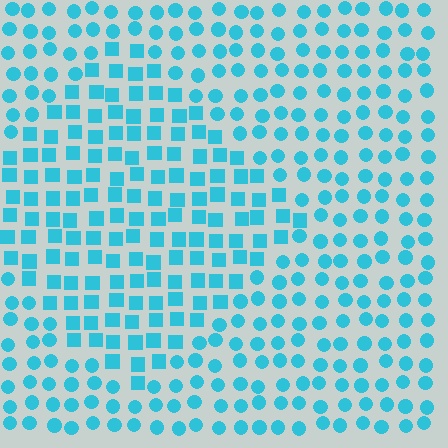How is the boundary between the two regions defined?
The boundary is defined by a change in element shape: squares inside vs. circles outside. All elements share the same color and spacing.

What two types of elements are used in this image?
The image uses squares inside the diamond region and circles outside it.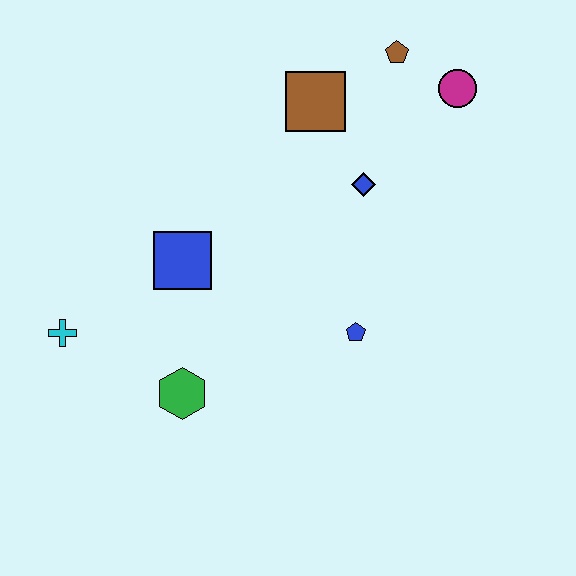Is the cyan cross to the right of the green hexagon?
No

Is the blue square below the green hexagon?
No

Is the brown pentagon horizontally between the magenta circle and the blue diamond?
Yes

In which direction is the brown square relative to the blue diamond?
The brown square is above the blue diamond.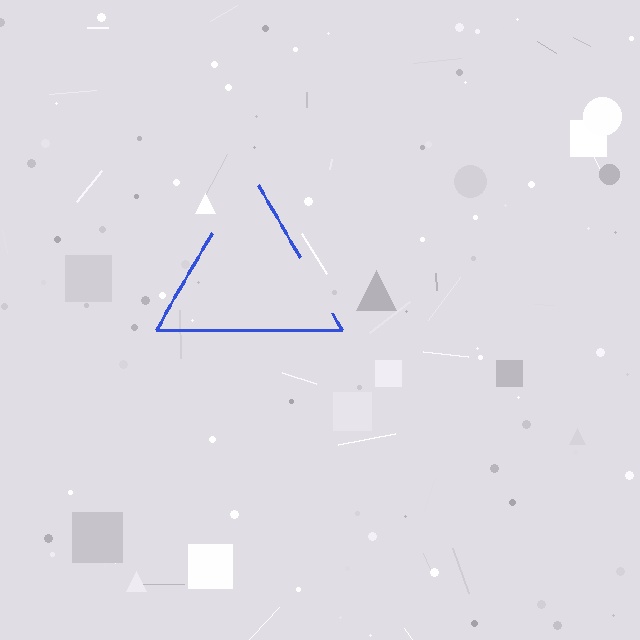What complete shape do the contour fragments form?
The contour fragments form a triangle.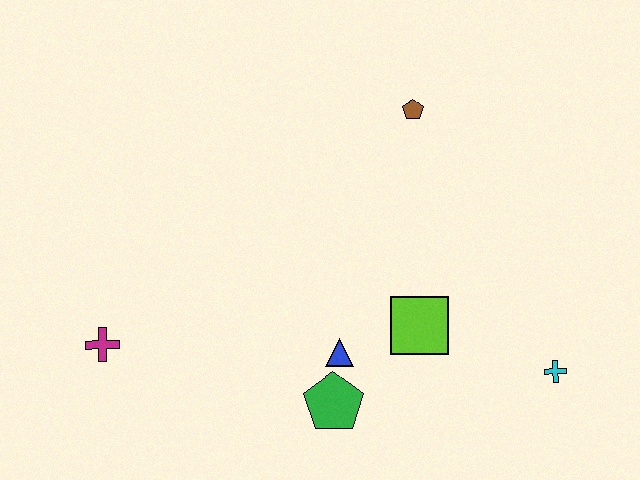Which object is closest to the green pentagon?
The blue triangle is closest to the green pentagon.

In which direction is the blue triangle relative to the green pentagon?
The blue triangle is above the green pentagon.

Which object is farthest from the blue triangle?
The brown pentagon is farthest from the blue triangle.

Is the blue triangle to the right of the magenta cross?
Yes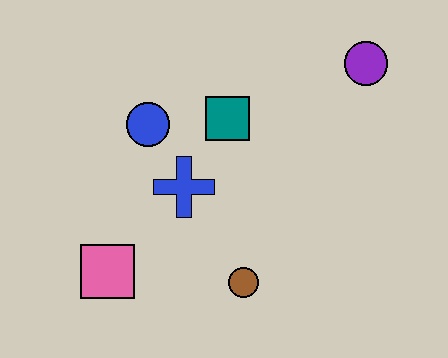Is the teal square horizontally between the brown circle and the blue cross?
Yes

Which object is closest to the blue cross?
The blue circle is closest to the blue cross.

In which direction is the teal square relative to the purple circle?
The teal square is to the left of the purple circle.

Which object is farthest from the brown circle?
The purple circle is farthest from the brown circle.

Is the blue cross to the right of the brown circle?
No